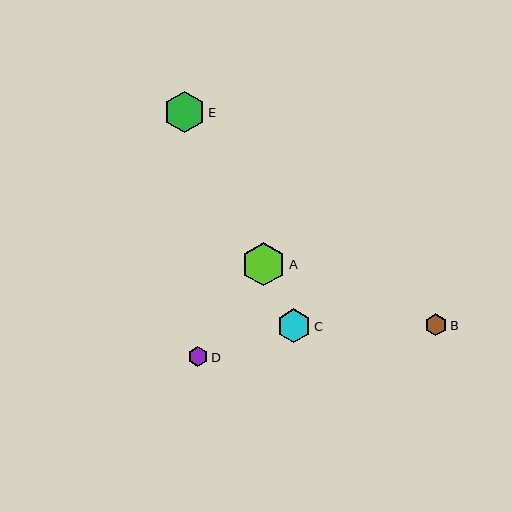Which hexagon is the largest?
Hexagon A is the largest with a size of approximately 44 pixels.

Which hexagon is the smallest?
Hexagon D is the smallest with a size of approximately 20 pixels.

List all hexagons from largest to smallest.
From largest to smallest: A, E, C, B, D.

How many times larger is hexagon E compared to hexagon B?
Hexagon E is approximately 1.9 times the size of hexagon B.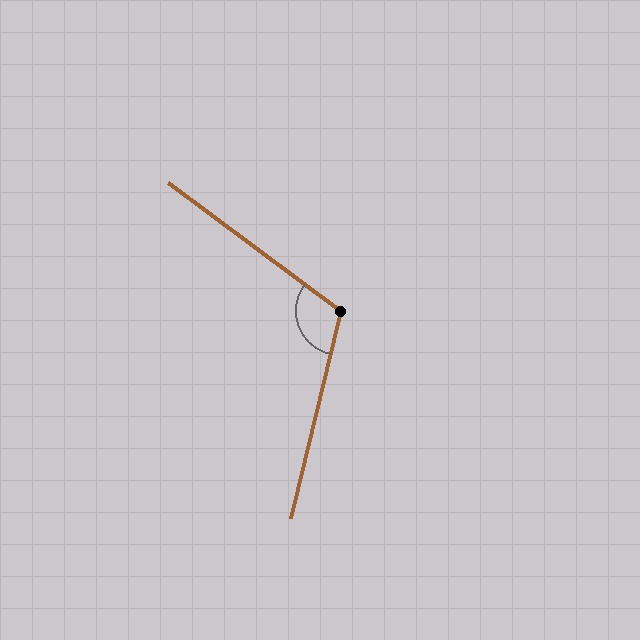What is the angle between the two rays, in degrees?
Approximately 113 degrees.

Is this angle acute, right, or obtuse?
It is obtuse.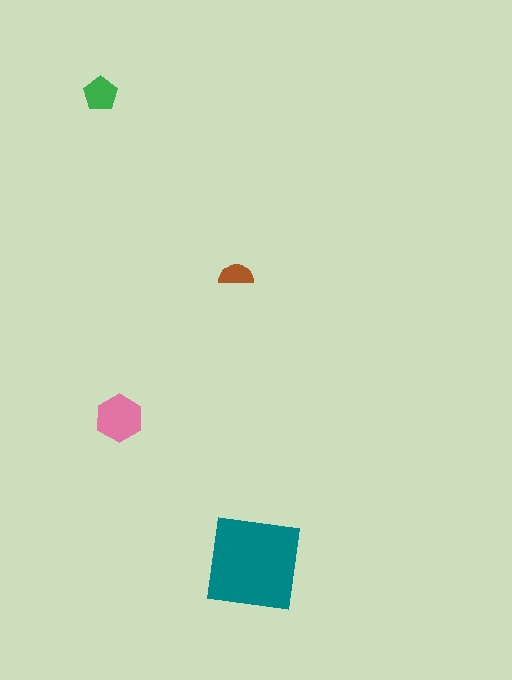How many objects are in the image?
There are 4 objects in the image.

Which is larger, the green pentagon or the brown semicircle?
The green pentagon.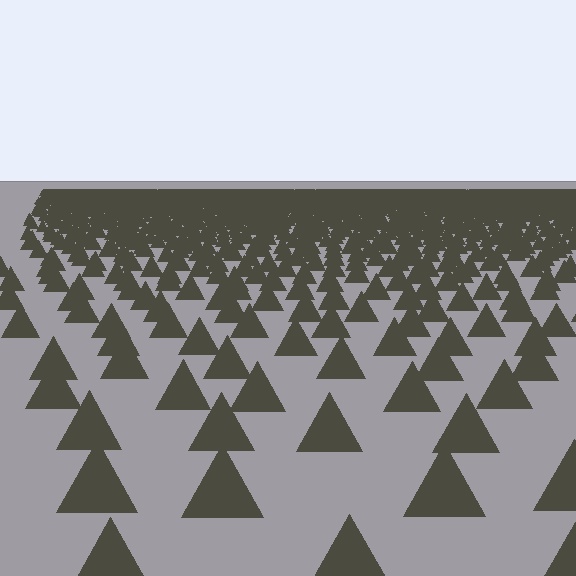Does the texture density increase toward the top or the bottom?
Density increases toward the top.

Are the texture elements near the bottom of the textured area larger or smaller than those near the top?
Larger. Near the bottom, elements are closer to the viewer and appear at a bigger on-screen size.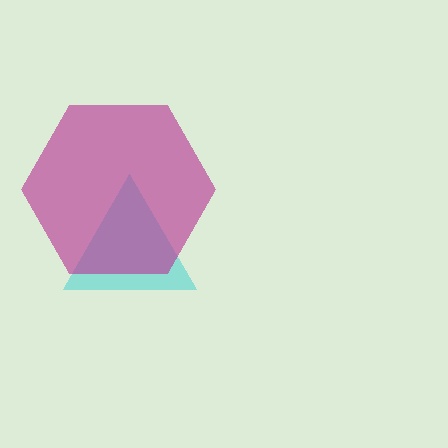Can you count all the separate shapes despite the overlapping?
Yes, there are 2 separate shapes.